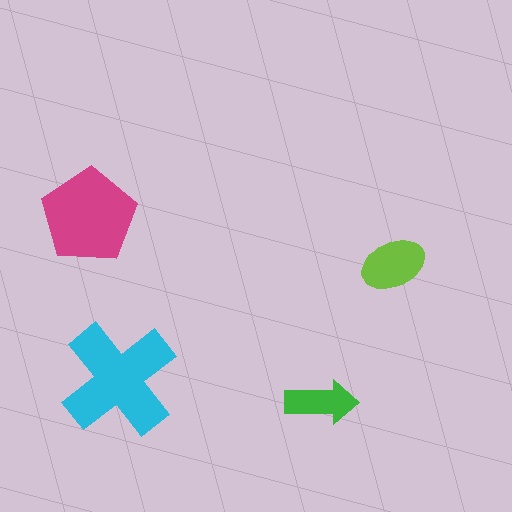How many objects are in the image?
There are 4 objects in the image.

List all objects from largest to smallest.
The cyan cross, the magenta pentagon, the lime ellipse, the green arrow.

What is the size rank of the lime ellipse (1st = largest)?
3rd.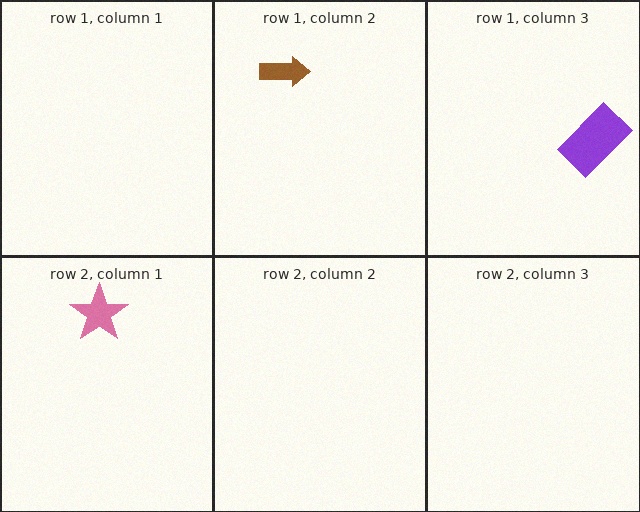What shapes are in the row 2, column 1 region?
The pink star.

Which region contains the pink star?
The row 2, column 1 region.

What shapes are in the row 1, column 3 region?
The purple rectangle.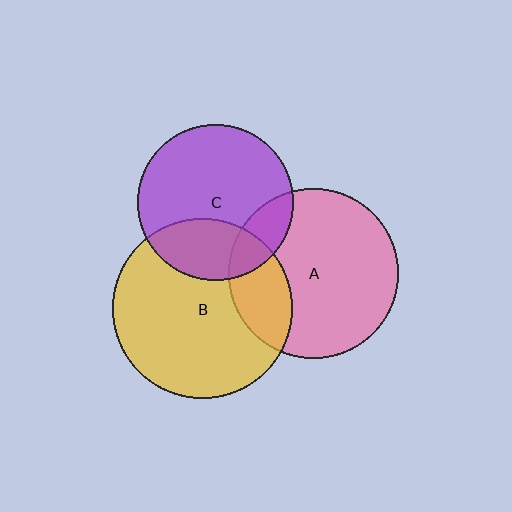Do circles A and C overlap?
Yes.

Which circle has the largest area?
Circle B (yellow).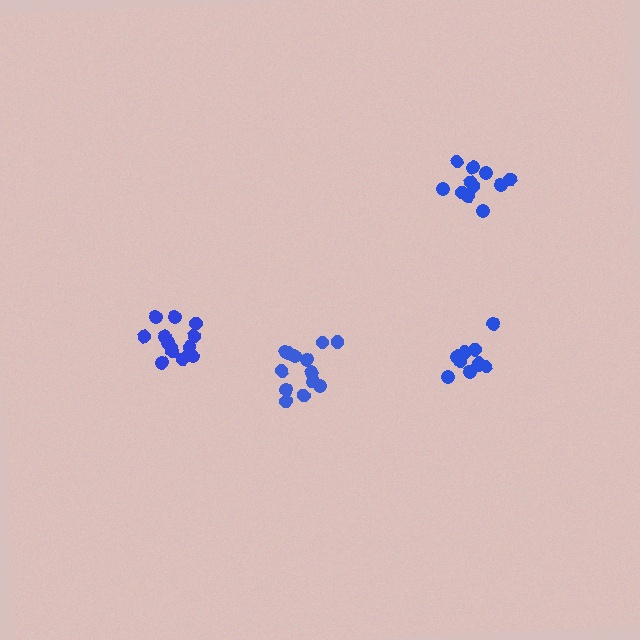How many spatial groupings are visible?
There are 4 spatial groupings.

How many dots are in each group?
Group 1: 10 dots, Group 2: 14 dots, Group 3: 11 dots, Group 4: 13 dots (48 total).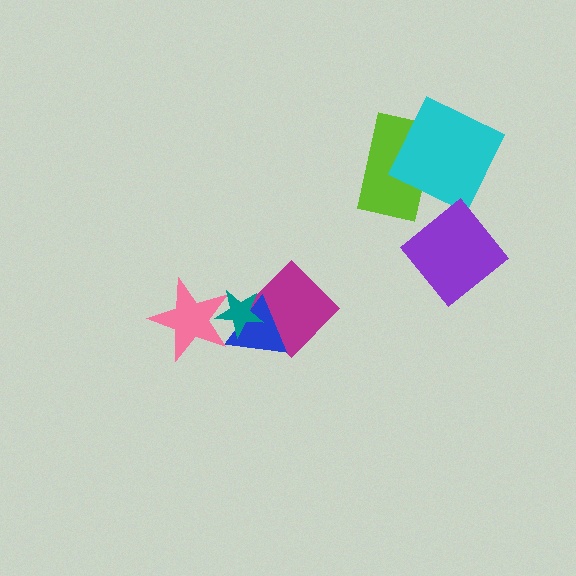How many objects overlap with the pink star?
2 objects overlap with the pink star.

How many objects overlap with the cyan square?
1 object overlaps with the cyan square.